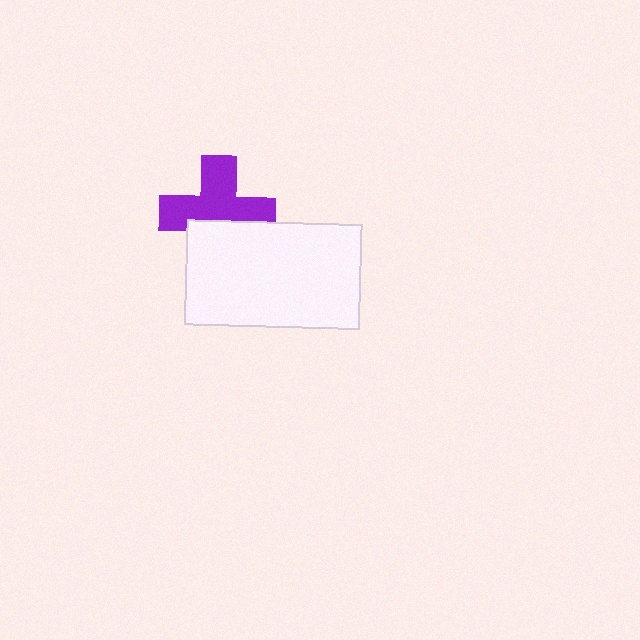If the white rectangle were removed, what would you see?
You would see the complete purple cross.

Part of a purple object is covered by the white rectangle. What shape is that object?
It is a cross.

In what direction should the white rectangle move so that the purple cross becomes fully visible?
The white rectangle should move down. That is the shortest direction to clear the overlap and leave the purple cross fully visible.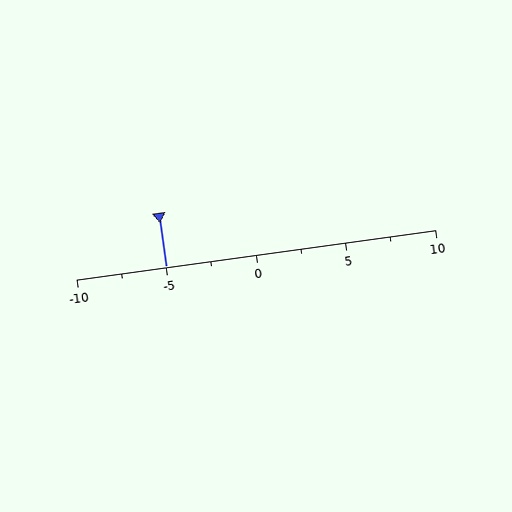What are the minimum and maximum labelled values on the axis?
The axis runs from -10 to 10.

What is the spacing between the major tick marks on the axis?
The major ticks are spaced 5 apart.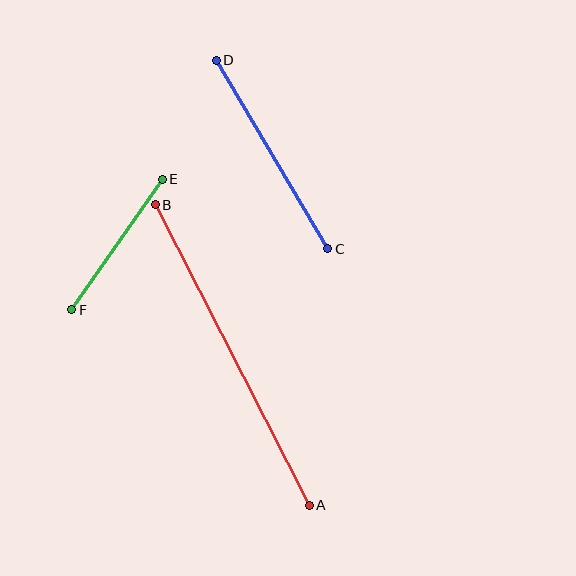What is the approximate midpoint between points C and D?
The midpoint is at approximately (272, 155) pixels.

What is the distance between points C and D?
The distance is approximately 219 pixels.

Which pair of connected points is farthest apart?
Points A and B are farthest apart.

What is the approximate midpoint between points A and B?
The midpoint is at approximately (232, 355) pixels.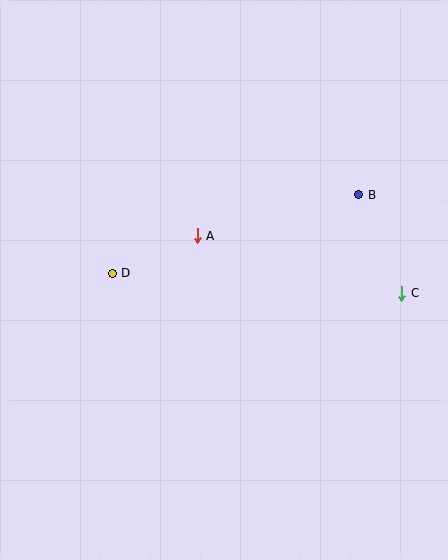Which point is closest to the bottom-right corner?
Point C is closest to the bottom-right corner.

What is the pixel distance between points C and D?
The distance between C and D is 290 pixels.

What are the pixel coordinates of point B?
Point B is at (359, 195).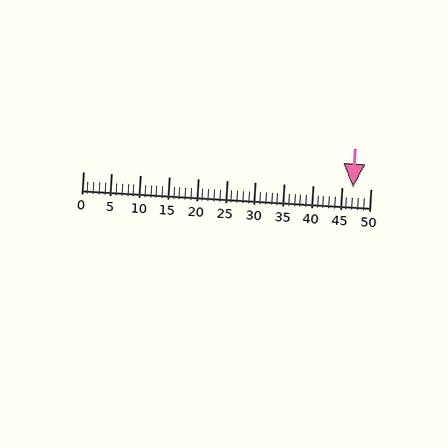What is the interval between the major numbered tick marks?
The major tick marks are spaced 5 units apart.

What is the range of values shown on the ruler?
The ruler shows values from 0 to 50.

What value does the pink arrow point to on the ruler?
The pink arrow points to approximately 47.